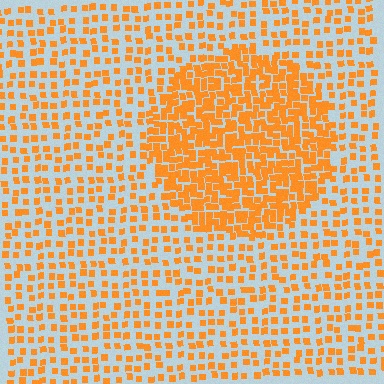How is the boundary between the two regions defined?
The boundary is defined by a change in element density (approximately 2.3x ratio). All elements are the same color, size, and shape.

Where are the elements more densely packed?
The elements are more densely packed inside the circle boundary.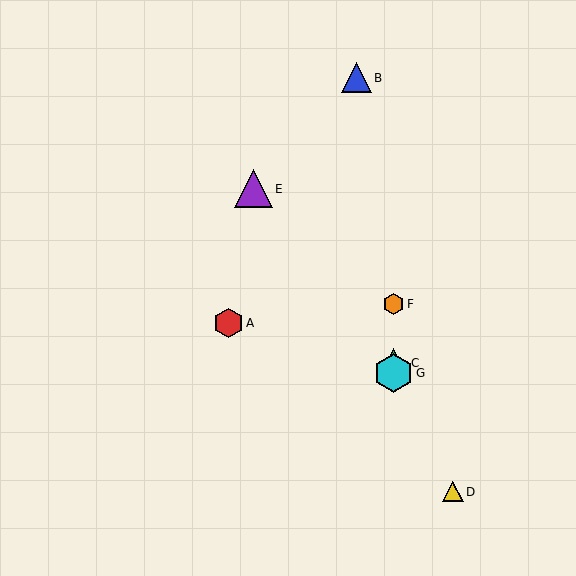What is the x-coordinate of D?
Object D is at x≈453.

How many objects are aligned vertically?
3 objects (C, F, G) are aligned vertically.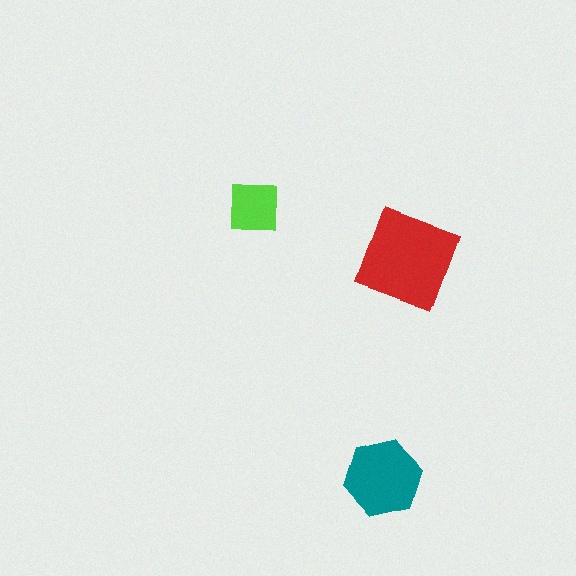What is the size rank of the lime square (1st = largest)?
3rd.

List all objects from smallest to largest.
The lime square, the teal hexagon, the red diamond.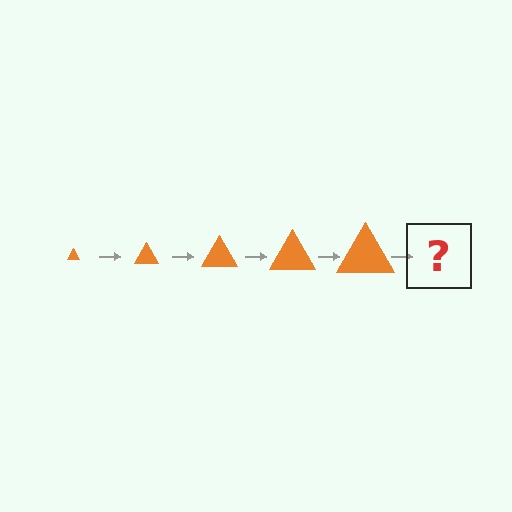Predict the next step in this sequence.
The next step is an orange triangle, larger than the previous one.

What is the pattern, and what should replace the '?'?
The pattern is that the triangle gets progressively larger each step. The '?' should be an orange triangle, larger than the previous one.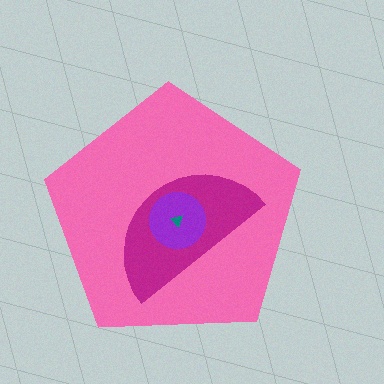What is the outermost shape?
The pink pentagon.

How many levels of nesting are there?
4.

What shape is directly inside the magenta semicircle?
The purple circle.